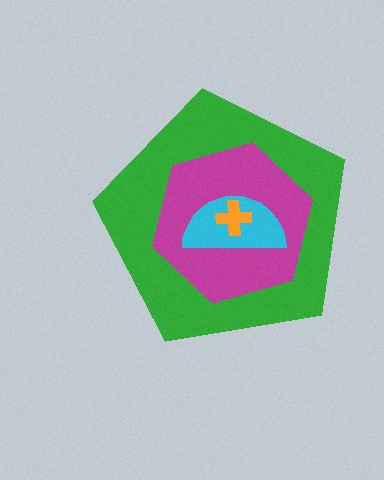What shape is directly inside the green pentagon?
The magenta hexagon.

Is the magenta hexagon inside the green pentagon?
Yes.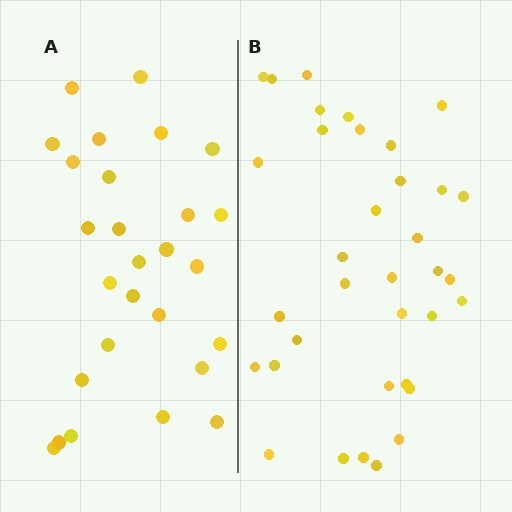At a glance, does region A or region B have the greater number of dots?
Region B (the right region) has more dots.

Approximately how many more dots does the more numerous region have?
Region B has roughly 8 or so more dots than region A.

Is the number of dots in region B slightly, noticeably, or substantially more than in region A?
Region B has noticeably more, but not dramatically so. The ratio is roughly 1.3 to 1.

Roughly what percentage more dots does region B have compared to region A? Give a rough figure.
About 30% more.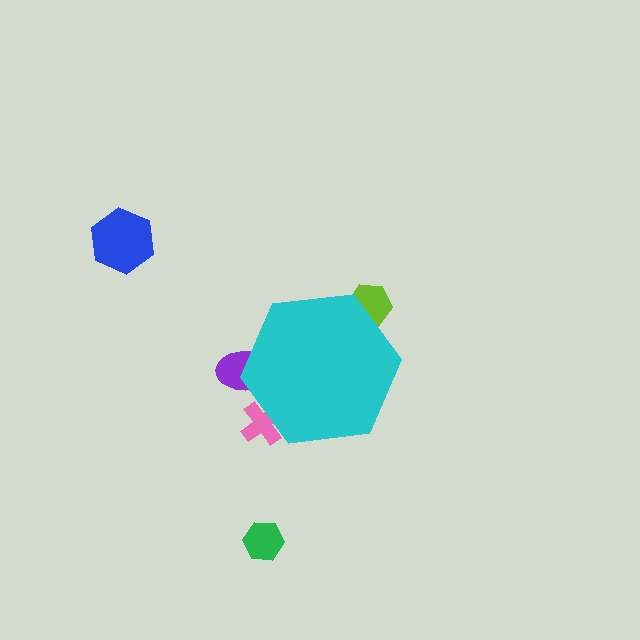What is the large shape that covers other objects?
A cyan hexagon.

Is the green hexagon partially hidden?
No, the green hexagon is fully visible.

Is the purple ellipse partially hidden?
Yes, the purple ellipse is partially hidden behind the cyan hexagon.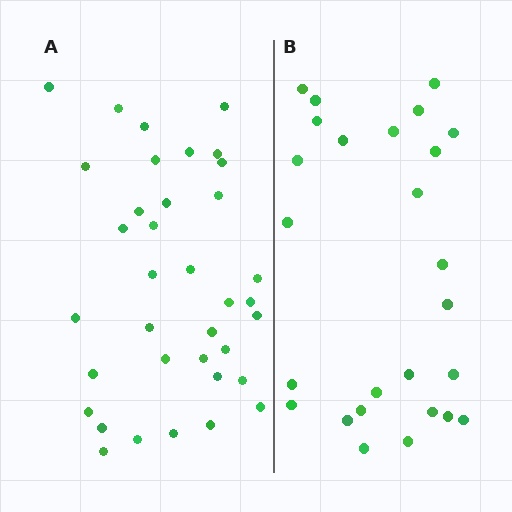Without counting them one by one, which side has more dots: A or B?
Region A (the left region) has more dots.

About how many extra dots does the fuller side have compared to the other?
Region A has roughly 10 or so more dots than region B.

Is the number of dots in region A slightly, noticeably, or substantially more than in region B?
Region A has noticeably more, but not dramatically so. The ratio is roughly 1.4 to 1.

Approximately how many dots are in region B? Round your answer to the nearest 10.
About 30 dots. (The exact count is 26, which rounds to 30.)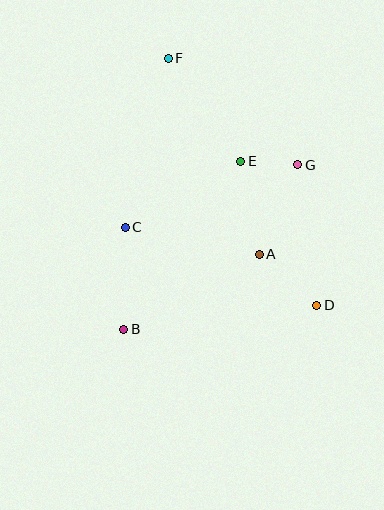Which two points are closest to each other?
Points E and G are closest to each other.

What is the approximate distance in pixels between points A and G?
The distance between A and G is approximately 98 pixels.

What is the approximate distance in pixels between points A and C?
The distance between A and C is approximately 136 pixels.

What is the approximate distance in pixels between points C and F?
The distance between C and F is approximately 174 pixels.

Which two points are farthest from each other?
Points D and F are farthest from each other.